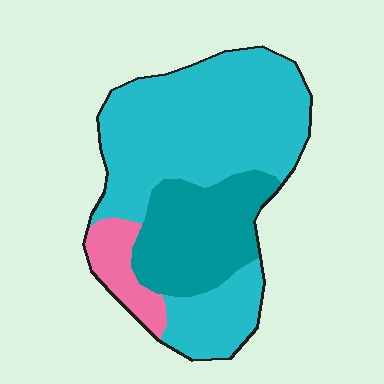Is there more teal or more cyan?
Cyan.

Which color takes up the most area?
Cyan, at roughly 65%.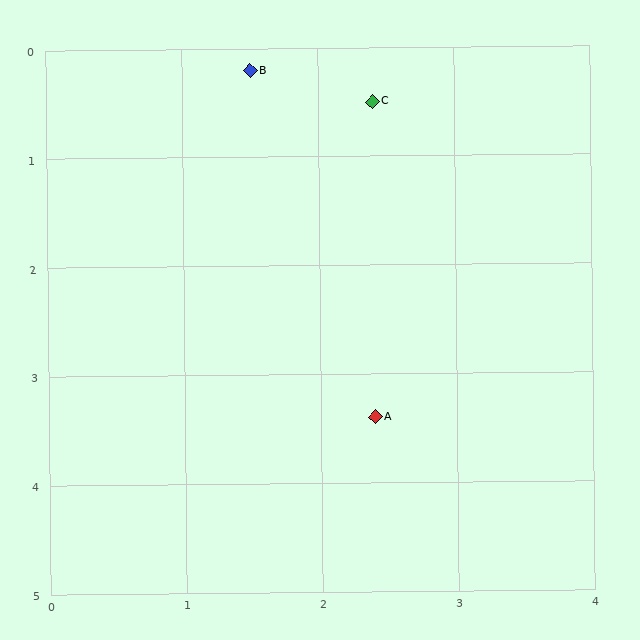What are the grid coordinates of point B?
Point B is at approximately (1.5, 0.2).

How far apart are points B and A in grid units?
Points B and A are about 3.3 grid units apart.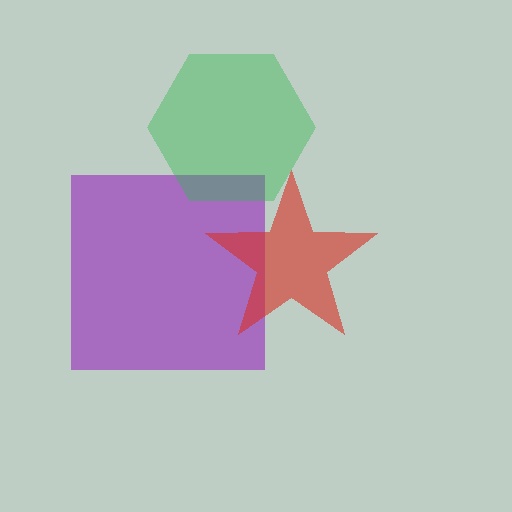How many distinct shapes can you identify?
There are 3 distinct shapes: a purple square, a red star, a green hexagon.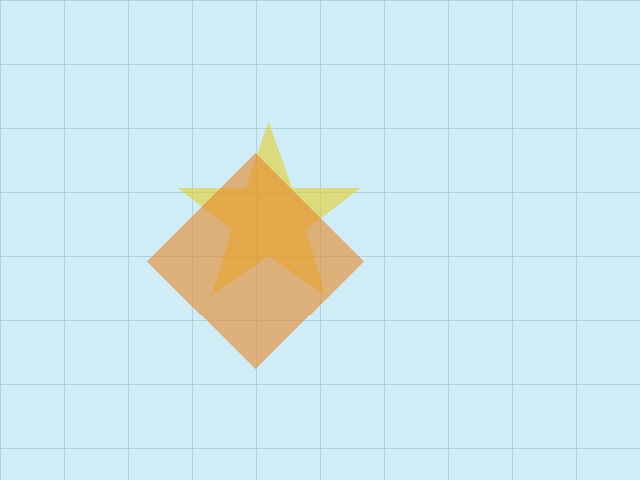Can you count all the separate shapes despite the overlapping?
Yes, there are 2 separate shapes.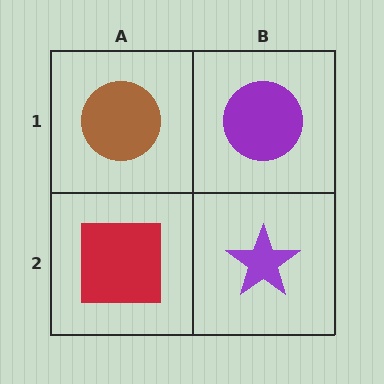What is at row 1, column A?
A brown circle.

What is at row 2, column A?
A red square.